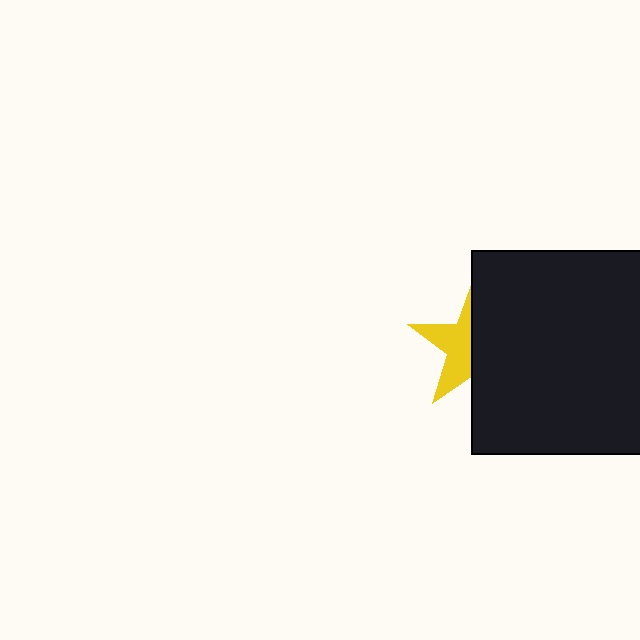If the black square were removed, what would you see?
You would see the complete yellow star.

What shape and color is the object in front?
The object in front is a black square.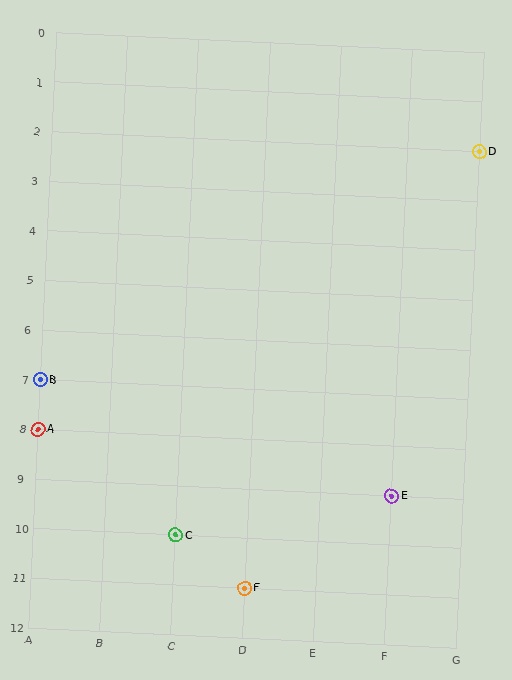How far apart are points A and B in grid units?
Points A and B are 1 row apart.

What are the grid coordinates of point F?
Point F is at grid coordinates (D, 11).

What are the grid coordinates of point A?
Point A is at grid coordinates (A, 8).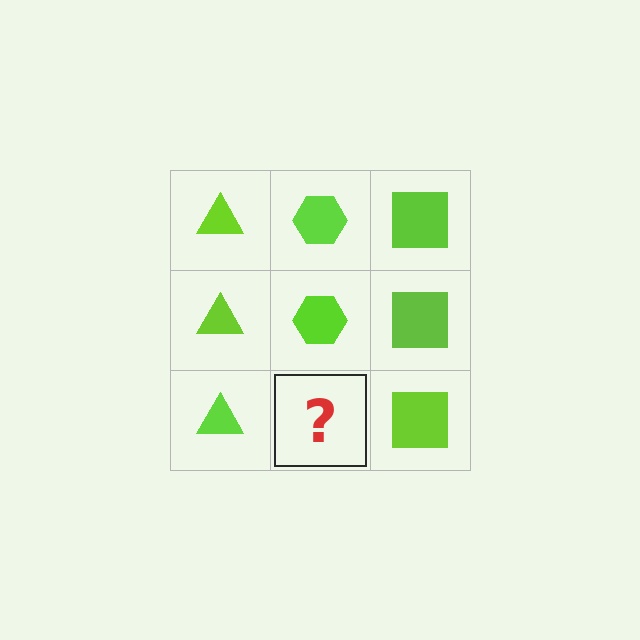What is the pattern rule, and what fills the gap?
The rule is that each column has a consistent shape. The gap should be filled with a lime hexagon.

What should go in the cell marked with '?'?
The missing cell should contain a lime hexagon.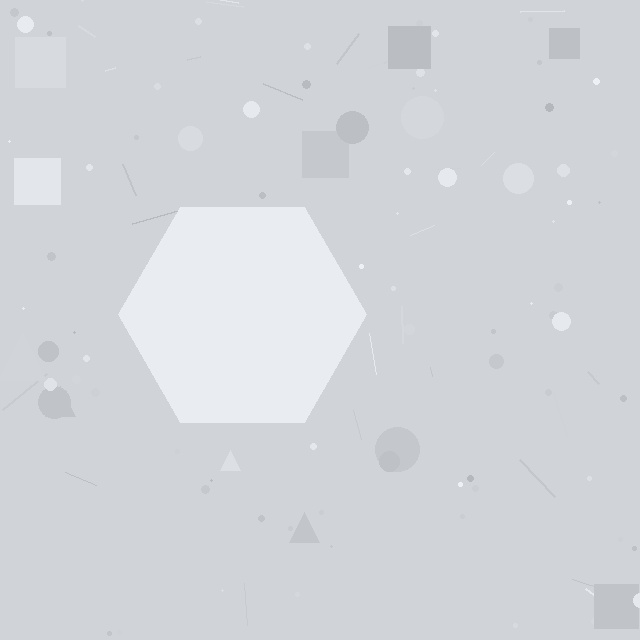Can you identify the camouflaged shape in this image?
The camouflaged shape is a hexagon.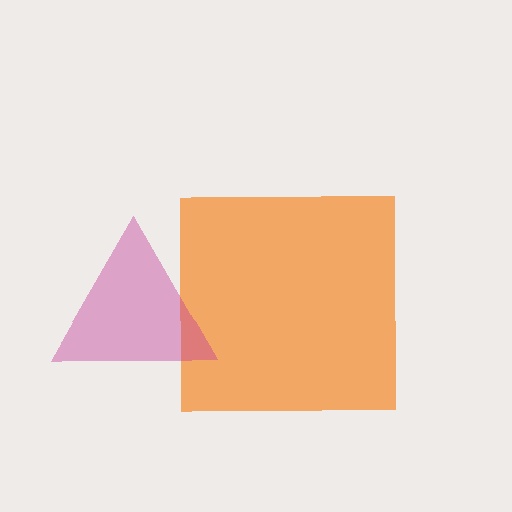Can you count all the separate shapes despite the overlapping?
Yes, there are 2 separate shapes.